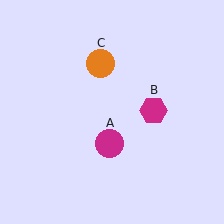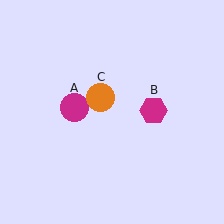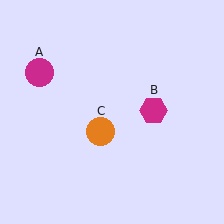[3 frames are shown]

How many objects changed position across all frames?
2 objects changed position: magenta circle (object A), orange circle (object C).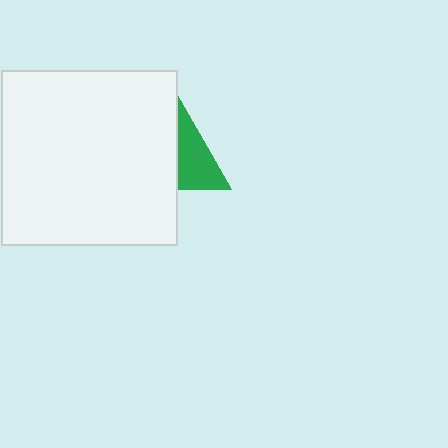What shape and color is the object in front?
The object in front is a white square.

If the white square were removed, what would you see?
You would see the complete green triangle.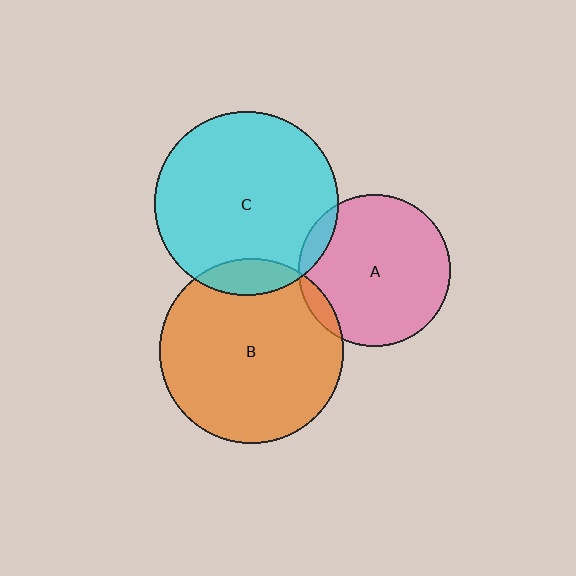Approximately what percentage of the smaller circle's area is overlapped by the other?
Approximately 5%.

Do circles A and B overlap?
Yes.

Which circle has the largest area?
Circle B (orange).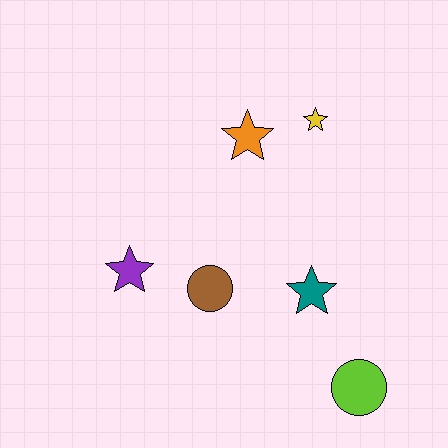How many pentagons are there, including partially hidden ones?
There are no pentagons.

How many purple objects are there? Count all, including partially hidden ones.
There is 1 purple object.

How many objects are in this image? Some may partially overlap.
There are 6 objects.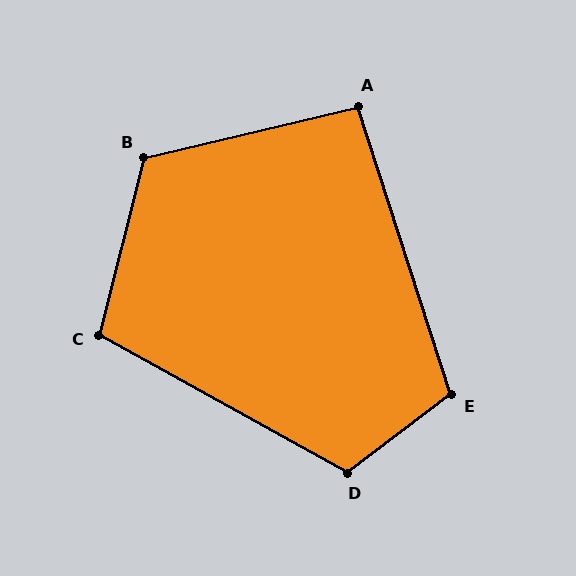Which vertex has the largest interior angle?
B, at approximately 117 degrees.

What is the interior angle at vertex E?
Approximately 110 degrees (obtuse).